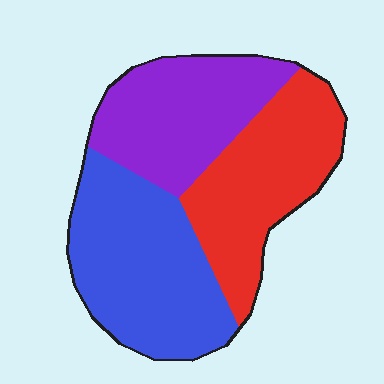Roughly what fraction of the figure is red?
Red takes up between a quarter and a half of the figure.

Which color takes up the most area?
Blue, at roughly 40%.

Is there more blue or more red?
Blue.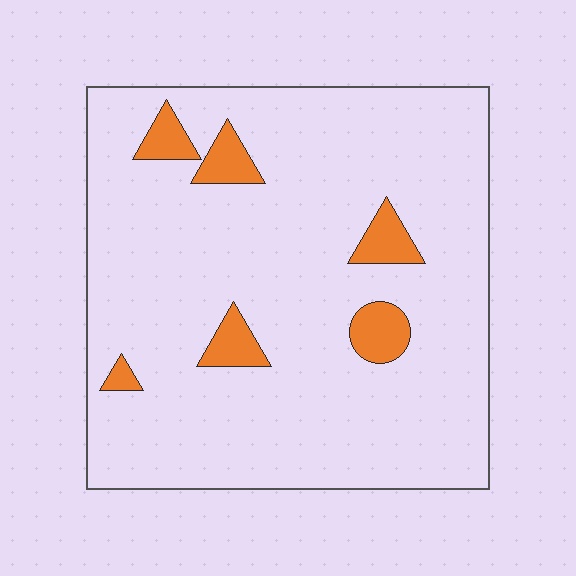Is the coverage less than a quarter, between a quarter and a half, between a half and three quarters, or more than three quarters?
Less than a quarter.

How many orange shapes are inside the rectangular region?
6.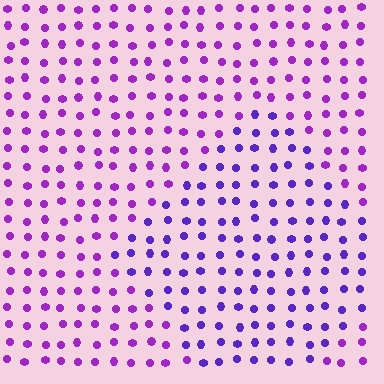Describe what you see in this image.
The image is filled with small purple elements in a uniform arrangement. A diamond-shaped region is visible where the elements are tinted to a slightly different hue, forming a subtle color boundary.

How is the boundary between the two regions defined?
The boundary is defined purely by a slight shift in hue (about 28 degrees). Spacing, size, and orientation are identical on both sides.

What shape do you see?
I see a diamond.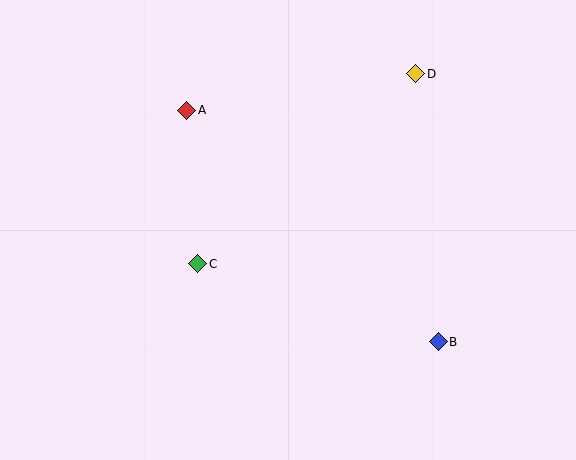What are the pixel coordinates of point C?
Point C is at (198, 264).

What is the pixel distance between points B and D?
The distance between B and D is 269 pixels.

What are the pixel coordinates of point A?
Point A is at (187, 110).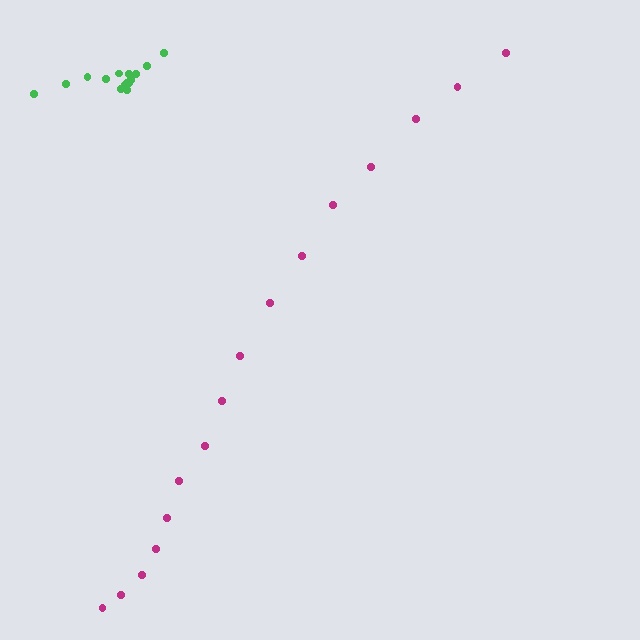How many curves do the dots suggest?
There are 2 distinct paths.